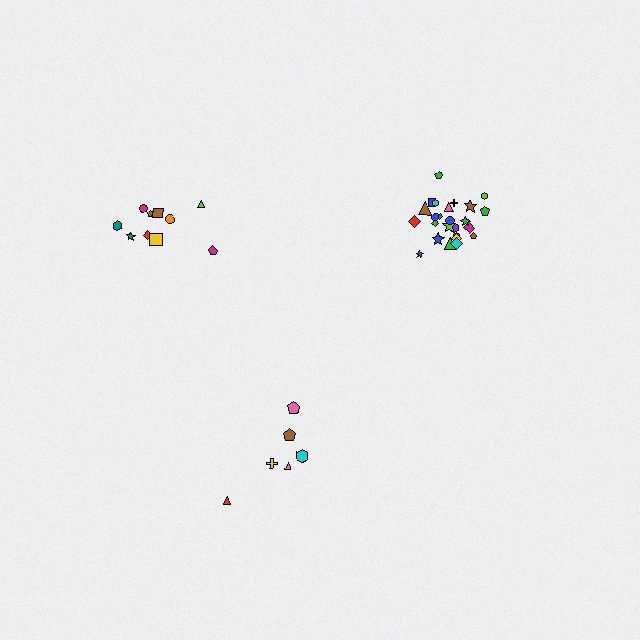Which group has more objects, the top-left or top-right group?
The top-right group.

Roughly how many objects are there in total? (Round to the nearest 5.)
Roughly 40 objects in total.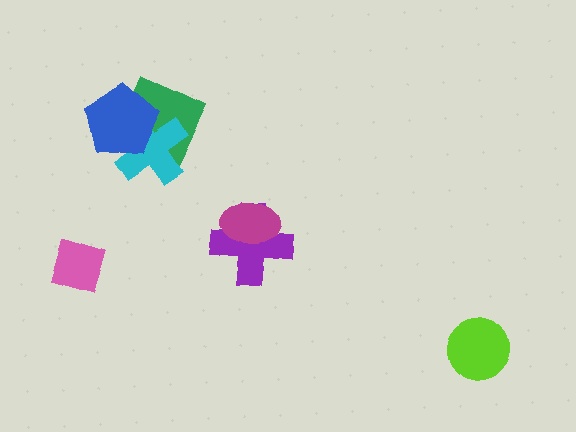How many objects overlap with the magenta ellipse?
1 object overlaps with the magenta ellipse.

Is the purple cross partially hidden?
Yes, it is partially covered by another shape.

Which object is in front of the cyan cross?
The blue pentagon is in front of the cyan cross.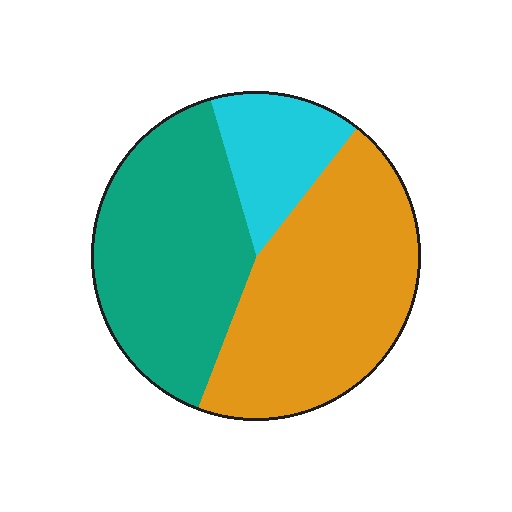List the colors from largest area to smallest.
From largest to smallest: orange, teal, cyan.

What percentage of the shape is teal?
Teal takes up about two fifths (2/5) of the shape.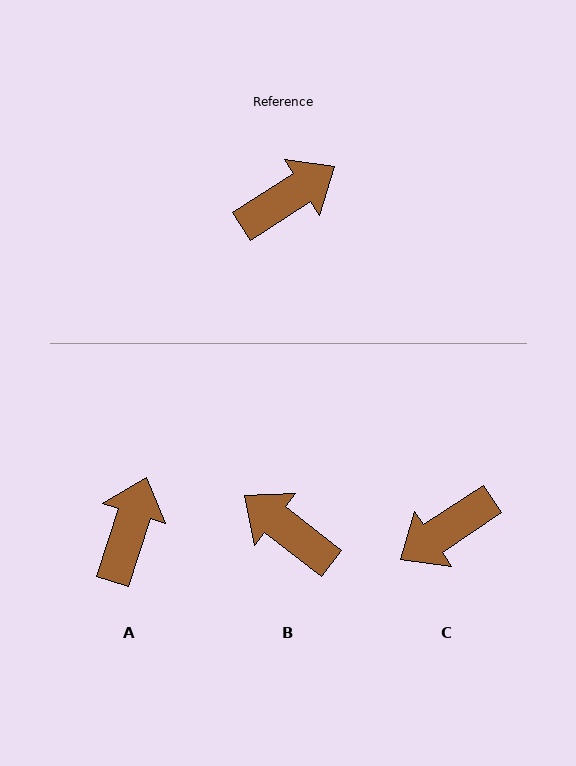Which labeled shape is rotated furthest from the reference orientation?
C, about 179 degrees away.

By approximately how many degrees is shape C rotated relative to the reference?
Approximately 179 degrees clockwise.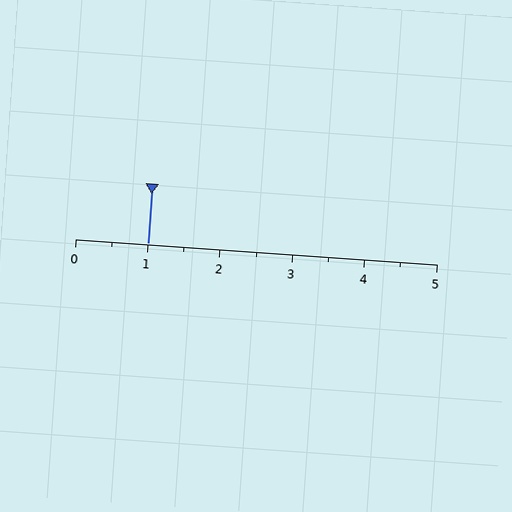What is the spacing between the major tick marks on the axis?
The major ticks are spaced 1 apart.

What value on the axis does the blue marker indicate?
The marker indicates approximately 1.